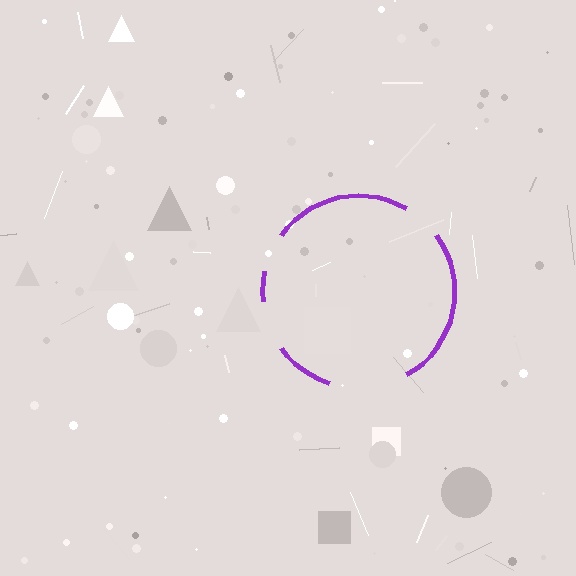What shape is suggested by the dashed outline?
The dashed outline suggests a circle.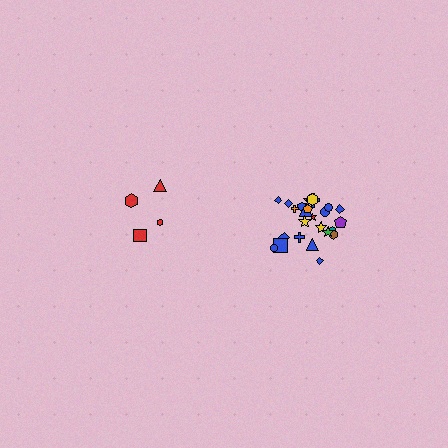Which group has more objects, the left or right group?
The right group.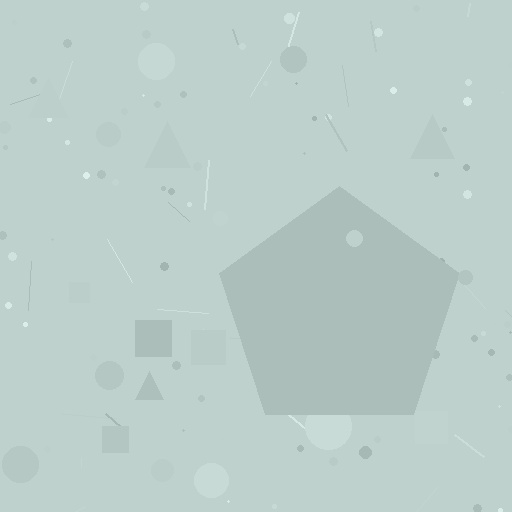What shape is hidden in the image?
A pentagon is hidden in the image.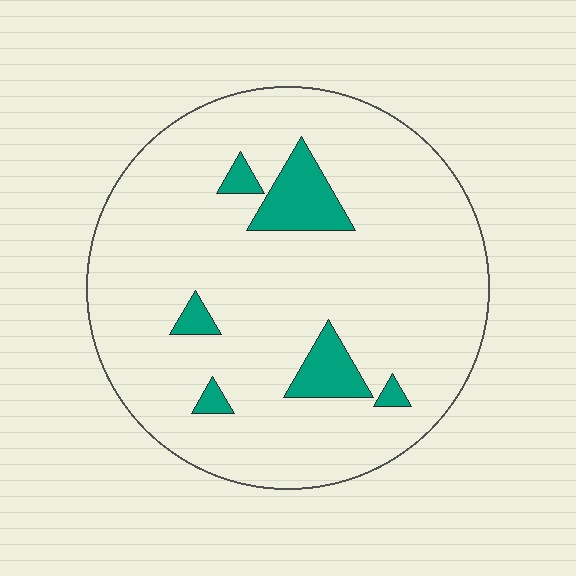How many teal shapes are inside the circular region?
6.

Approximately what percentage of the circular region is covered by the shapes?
Approximately 10%.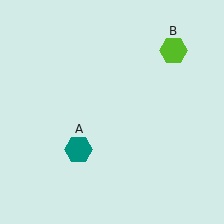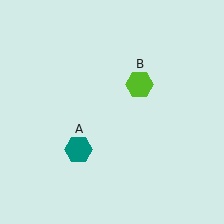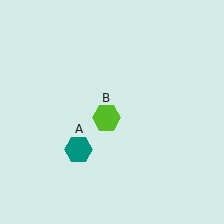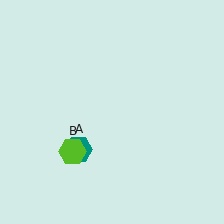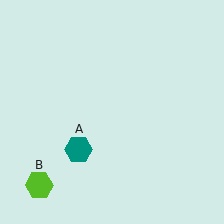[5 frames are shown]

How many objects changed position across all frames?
1 object changed position: lime hexagon (object B).